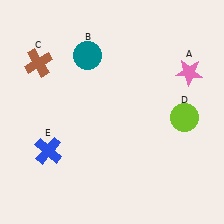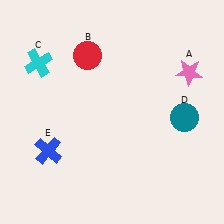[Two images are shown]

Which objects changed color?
B changed from teal to red. C changed from brown to cyan. D changed from lime to teal.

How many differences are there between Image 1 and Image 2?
There are 3 differences between the two images.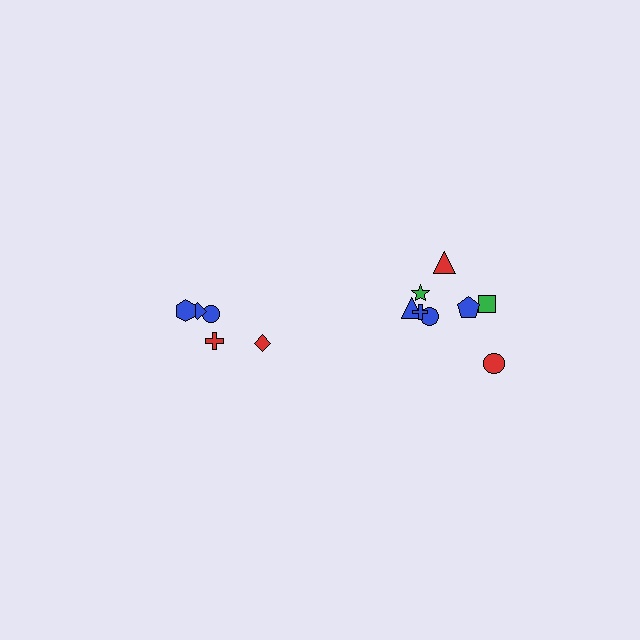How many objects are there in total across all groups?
There are 13 objects.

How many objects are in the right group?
There are 8 objects.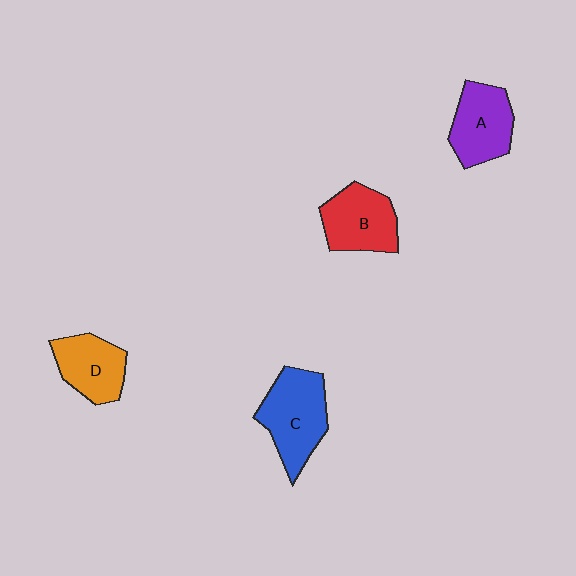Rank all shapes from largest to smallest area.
From largest to smallest: C (blue), B (red), A (purple), D (orange).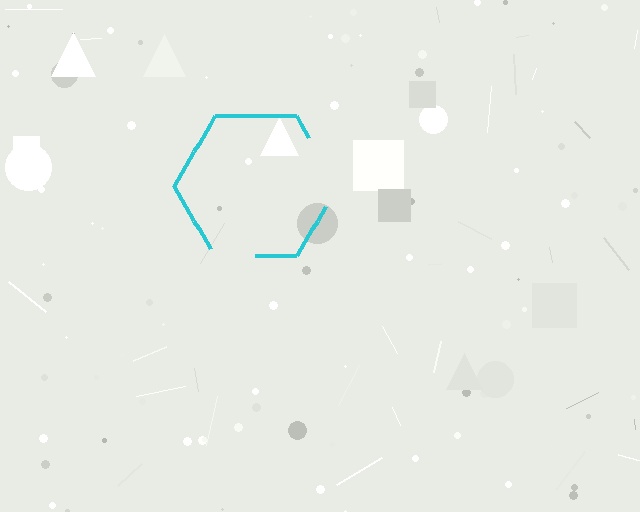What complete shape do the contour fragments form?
The contour fragments form a hexagon.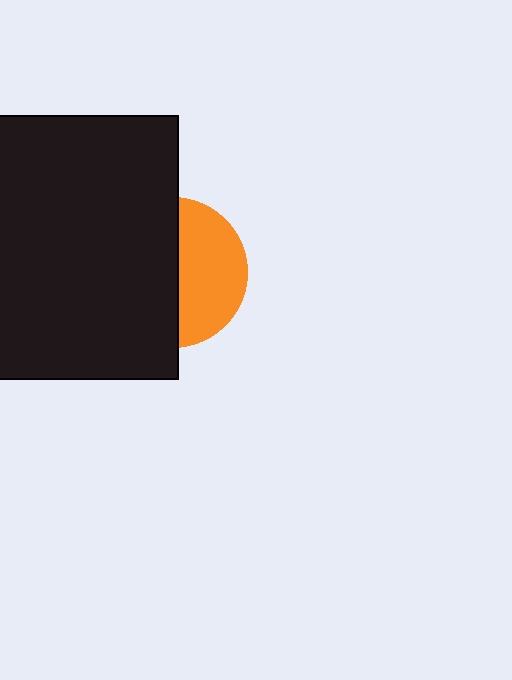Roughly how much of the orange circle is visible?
A small part of it is visible (roughly 44%).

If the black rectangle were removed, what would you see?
You would see the complete orange circle.